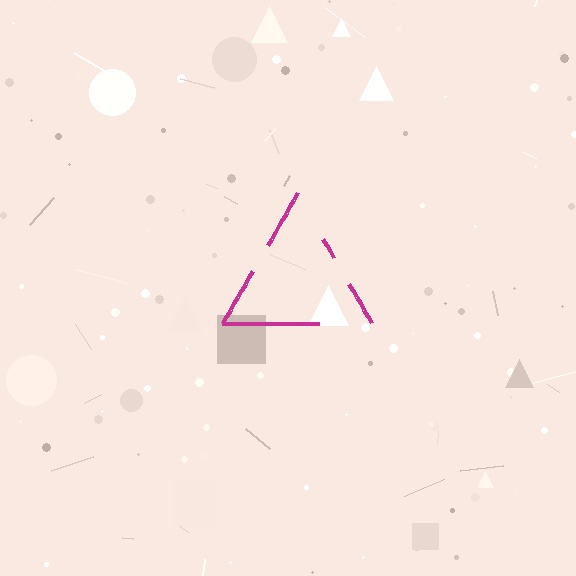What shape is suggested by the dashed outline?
The dashed outline suggests a triangle.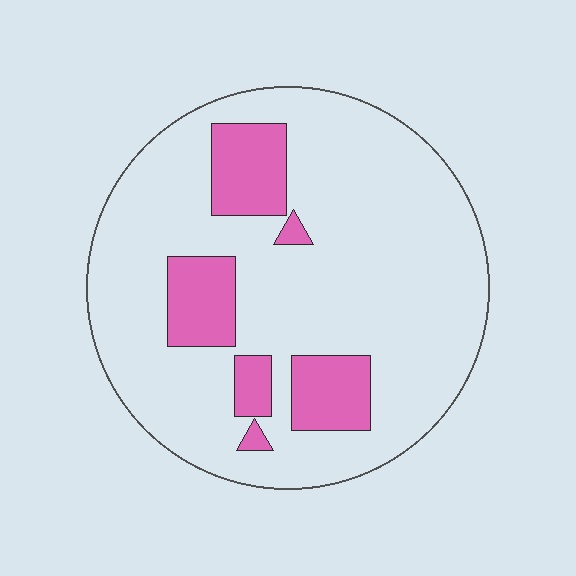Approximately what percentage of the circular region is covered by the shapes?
Approximately 20%.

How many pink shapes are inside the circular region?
6.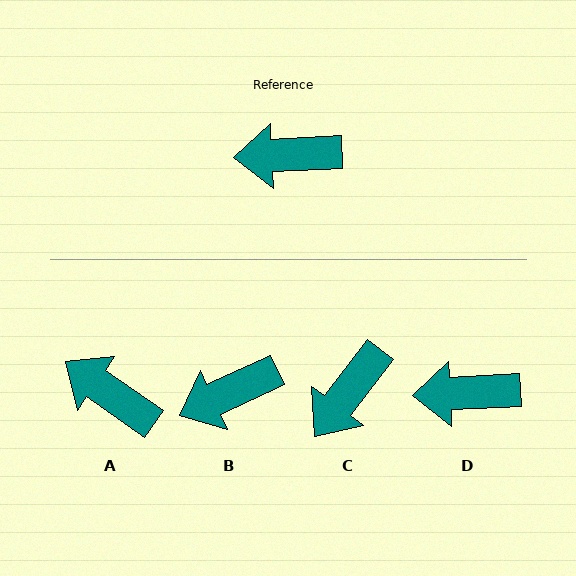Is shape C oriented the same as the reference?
No, it is off by about 50 degrees.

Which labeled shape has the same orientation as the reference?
D.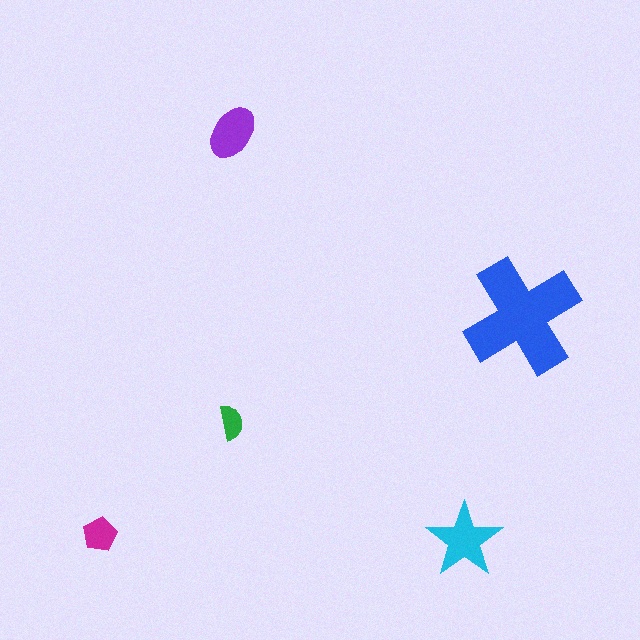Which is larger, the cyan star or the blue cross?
The blue cross.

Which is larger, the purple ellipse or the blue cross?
The blue cross.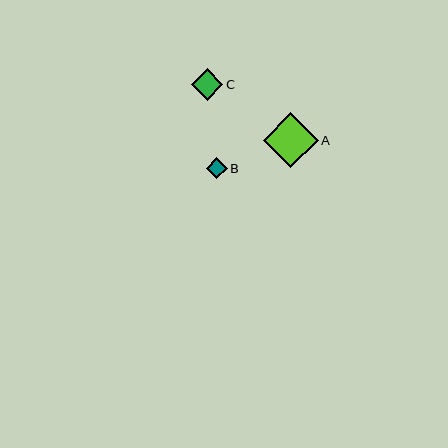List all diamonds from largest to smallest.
From largest to smallest: A, C, B.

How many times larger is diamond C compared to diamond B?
Diamond C is approximately 1.5 times the size of diamond B.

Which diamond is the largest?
Diamond A is the largest with a size of approximately 55 pixels.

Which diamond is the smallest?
Diamond B is the smallest with a size of approximately 21 pixels.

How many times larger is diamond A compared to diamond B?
Diamond A is approximately 2.6 times the size of diamond B.